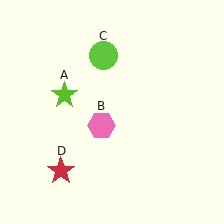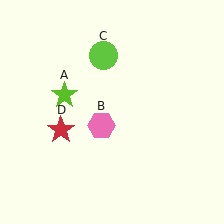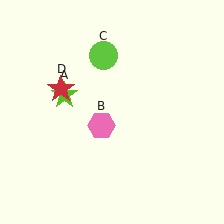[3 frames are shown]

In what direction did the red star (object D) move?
The red star (object D) moved up.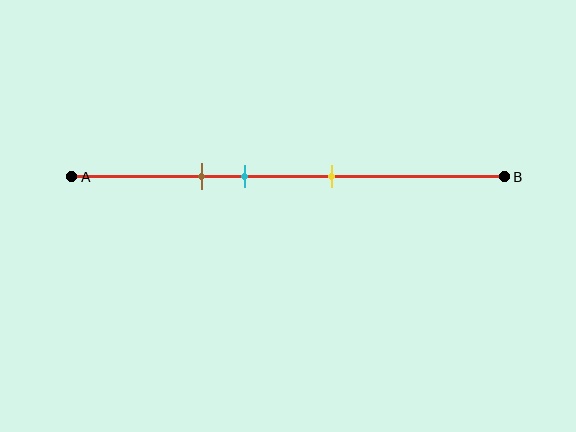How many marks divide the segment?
There are 3 marks dividing the segment.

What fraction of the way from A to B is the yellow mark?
The yellow mark is approximately 60% (0.6) of the way from A to B.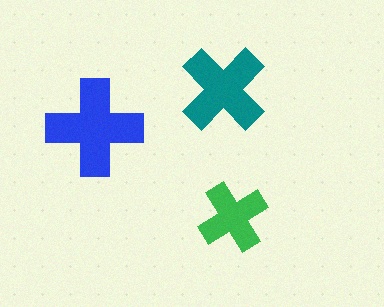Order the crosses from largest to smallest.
the blue one, the teal one, the green one.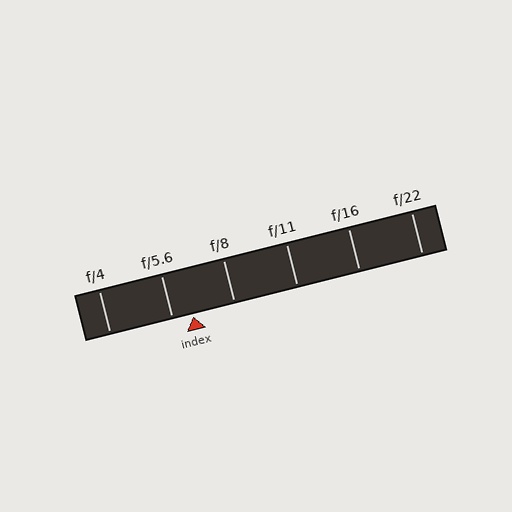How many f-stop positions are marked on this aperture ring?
There are 6 f-stop positions marked.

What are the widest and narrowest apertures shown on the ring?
The widest aperture shown is f/4 and the narrowest is f/22.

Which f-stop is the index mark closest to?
The index mark is closest to f/5.6.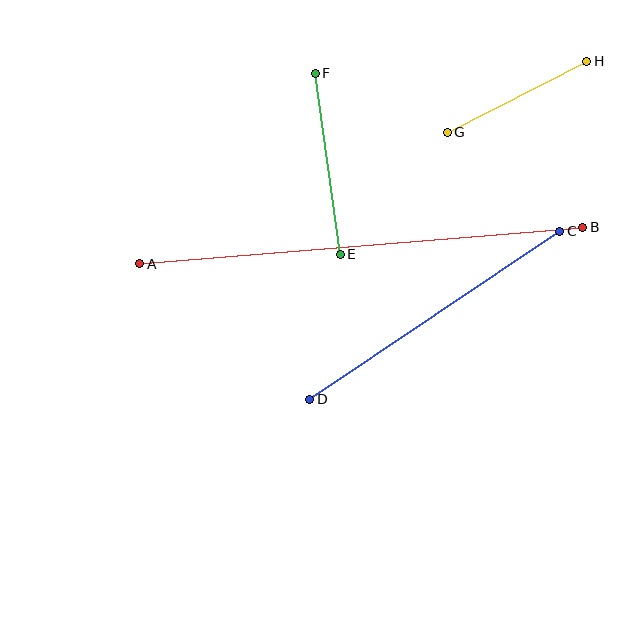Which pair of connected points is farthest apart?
Points A and B are farthest apart.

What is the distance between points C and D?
The distance is approximately 301 pixels.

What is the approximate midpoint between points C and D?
The midpoint is at approximately (435, 315) pixels.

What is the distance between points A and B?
The distance is approximately 445 pixels.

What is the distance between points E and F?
The distance is approximately 183 pixels.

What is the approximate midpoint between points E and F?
The midpoint is at approximately (328, 164) pixels.